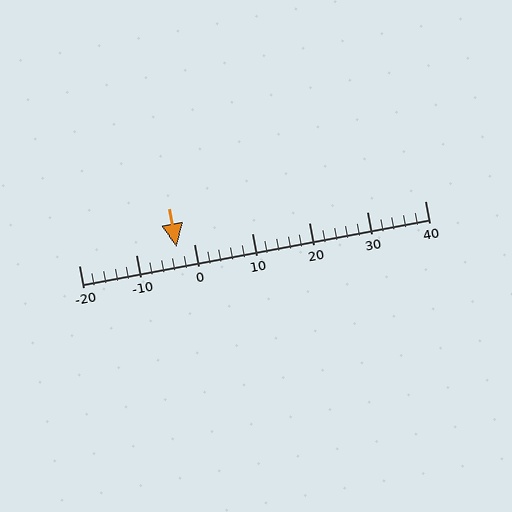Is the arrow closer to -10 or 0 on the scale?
The arrow is closer to 0.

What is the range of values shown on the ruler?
The ruler shows values from -20 to 40.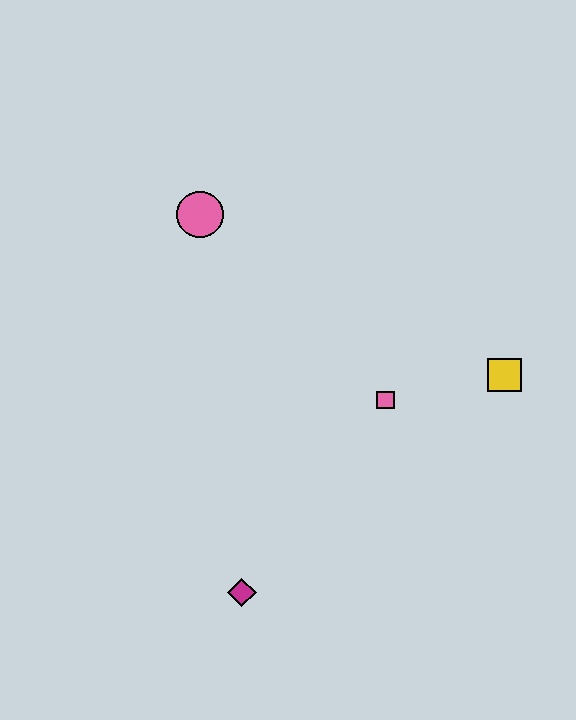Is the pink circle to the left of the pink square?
Yes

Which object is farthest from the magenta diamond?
The pink circle is farthest from the magenta diamond.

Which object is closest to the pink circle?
The pink square is closest to the pink circle.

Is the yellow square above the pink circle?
No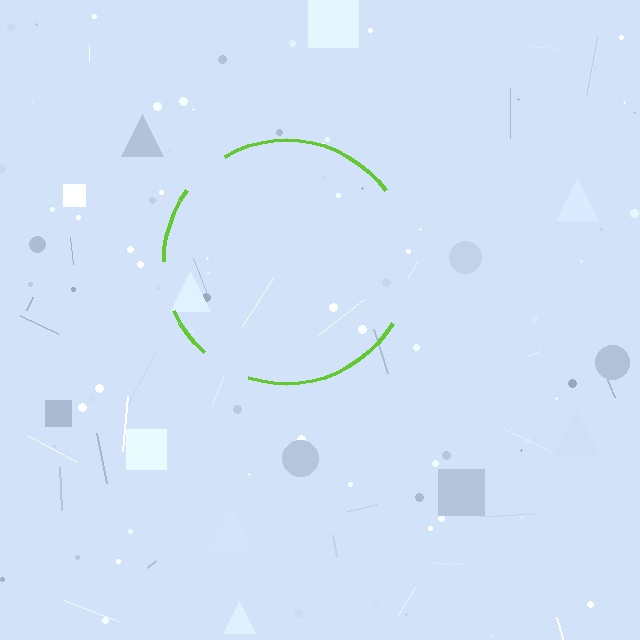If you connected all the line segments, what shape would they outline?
They would outline a circle.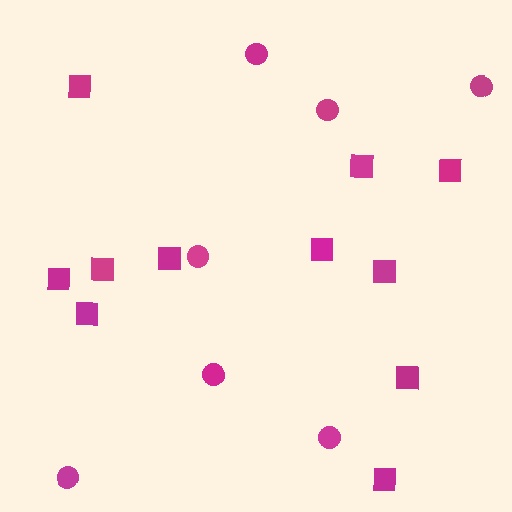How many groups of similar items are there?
There are 2 groups: one group of squares (11) and one group of circles (7).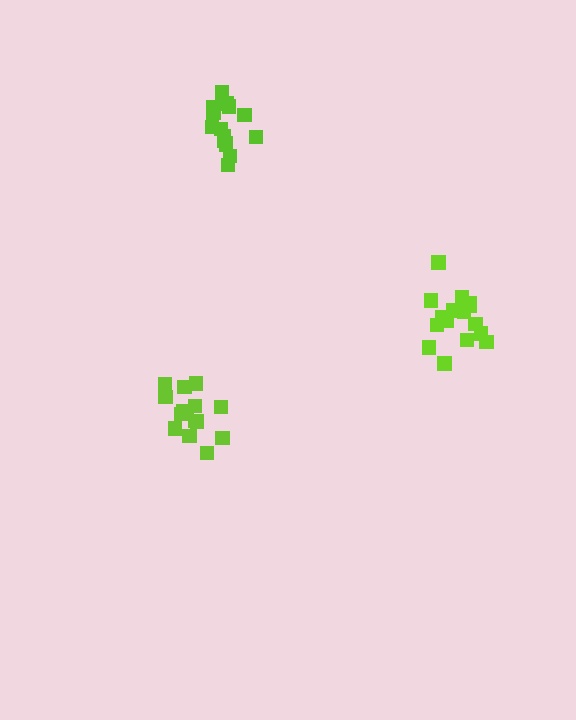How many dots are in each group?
Group 1: 16 dots, Group 2: 15 dots, Group 3: 15 dots (46 total).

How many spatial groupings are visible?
There are 3 spatial groupings.